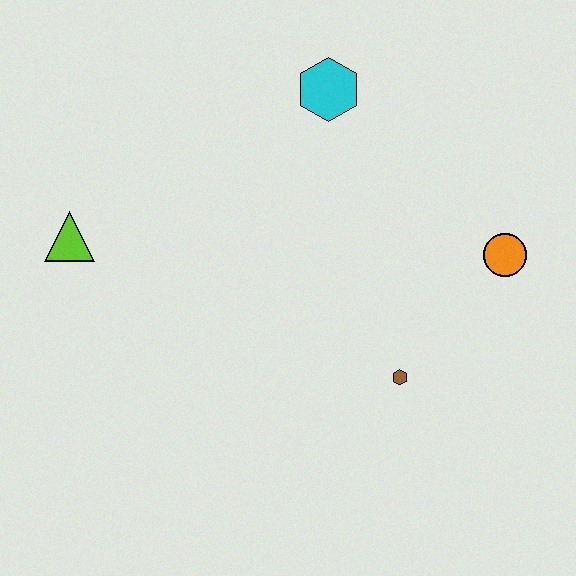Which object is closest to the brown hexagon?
The orange circle is closest to the brown hexagon.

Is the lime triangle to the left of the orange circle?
Yes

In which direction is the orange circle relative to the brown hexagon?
The orange circle is above the brown hexagon.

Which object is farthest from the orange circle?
The lime triangle is farthest from the orange circle.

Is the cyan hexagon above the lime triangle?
Yes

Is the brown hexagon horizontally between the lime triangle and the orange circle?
Yes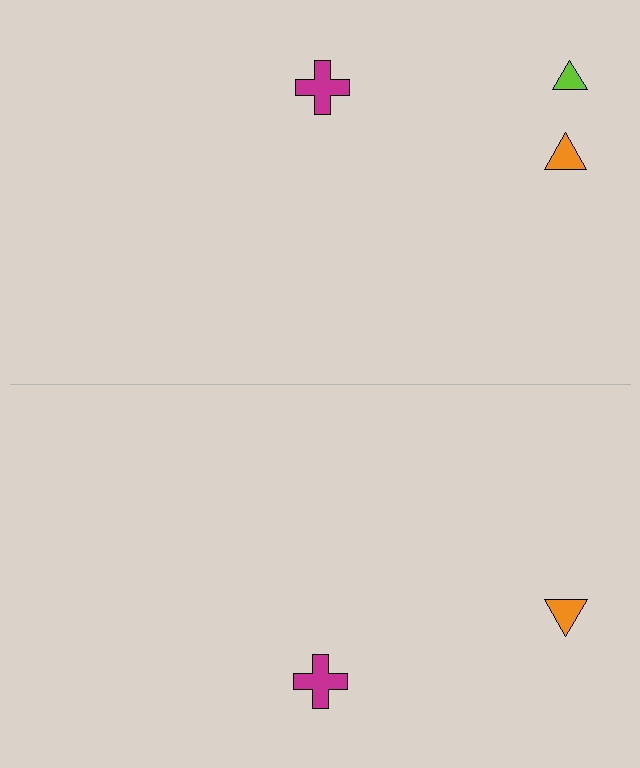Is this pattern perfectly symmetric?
No, the pattern is not perfectly symmetric. A lime triangle is missing from the bottom side.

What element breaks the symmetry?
A lime triangle is missing from the bottom side.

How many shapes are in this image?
There are 5 shapes in this image.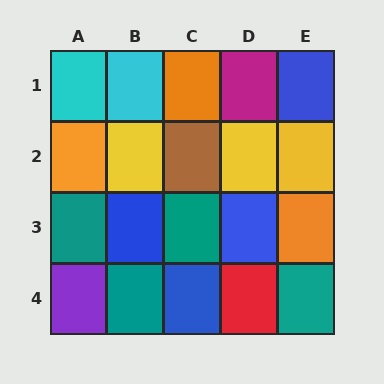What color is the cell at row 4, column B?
Teal.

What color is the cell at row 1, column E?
Blue.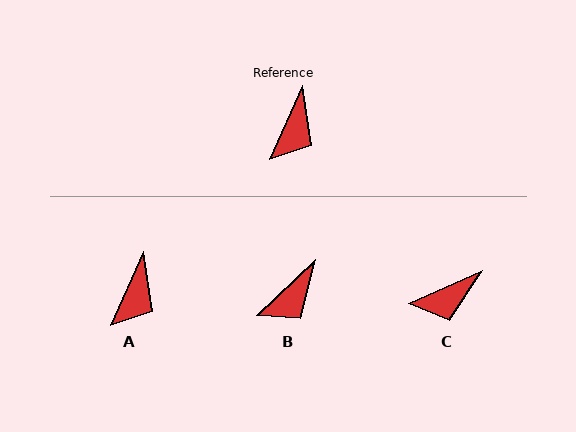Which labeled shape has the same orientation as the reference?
A.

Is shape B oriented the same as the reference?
No, it is off by about 22 degrees.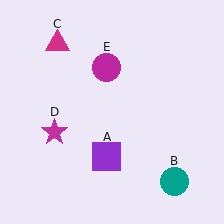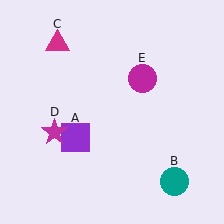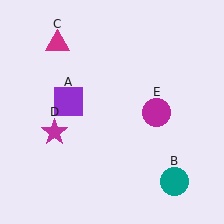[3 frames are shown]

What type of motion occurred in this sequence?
The purple square (object A), magenta circle (object E) rotated clockwise around the center of the scene.